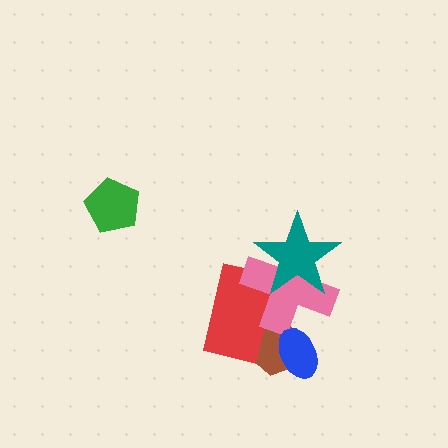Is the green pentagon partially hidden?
No, no other shape covers it.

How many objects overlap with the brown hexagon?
3 objects overlap with the brown hexagon.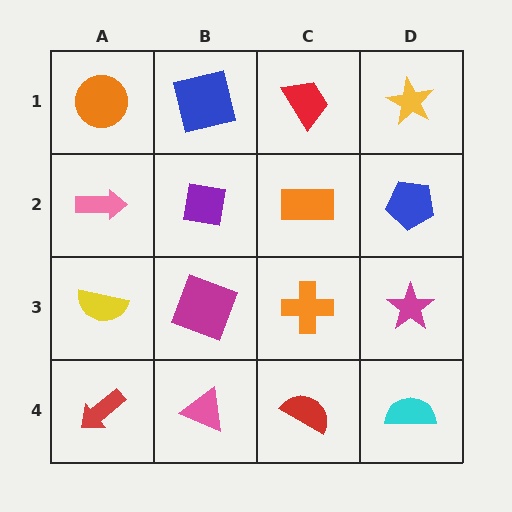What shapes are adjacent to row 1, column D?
A blue pentagon (row 2, column D), a red trapezoid (row 1, column C).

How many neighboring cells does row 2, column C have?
4.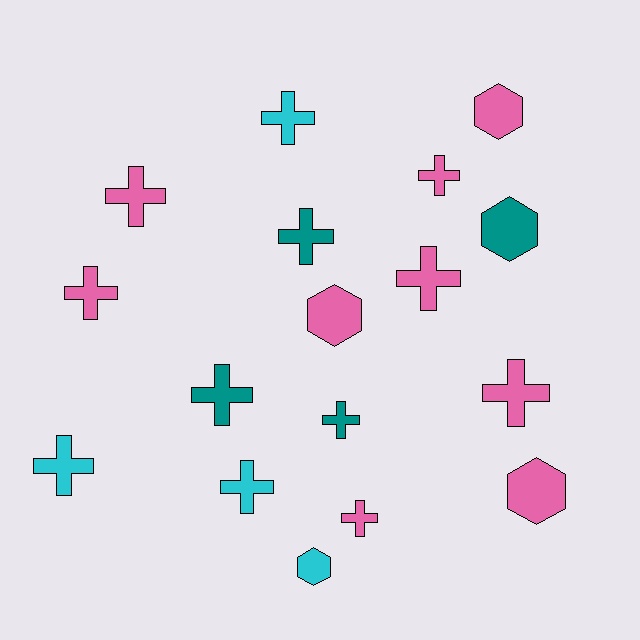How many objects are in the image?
There are 17 objects.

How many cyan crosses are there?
There are 3 cyan crosses.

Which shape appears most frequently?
Cross, with 12 objects.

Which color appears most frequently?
Pink, with 9 objects.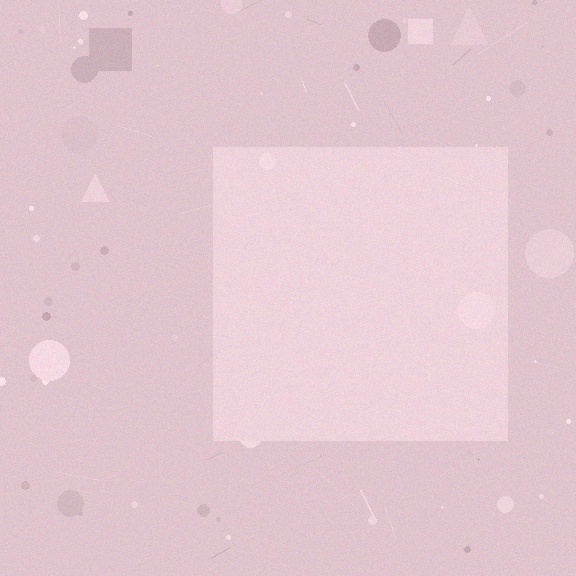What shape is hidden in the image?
A square is hidden in the image.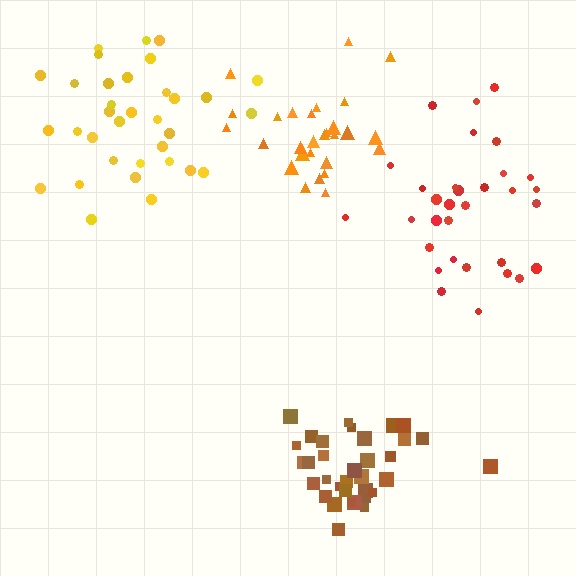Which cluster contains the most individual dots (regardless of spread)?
Yellow (34).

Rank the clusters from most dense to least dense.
brown, orange, yellow, red.